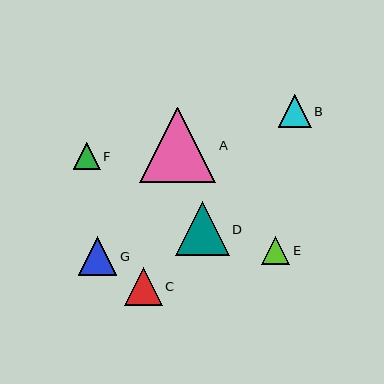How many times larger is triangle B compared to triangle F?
Triangle B is approximately 1.2 times the size of triangle F.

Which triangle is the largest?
Triangle A is the largest with a size of approximately 76 pixels.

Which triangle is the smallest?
Triangle F is the smallest with a size of approximately 27 pixels.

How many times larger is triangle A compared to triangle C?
Triangle A is approximately 2.0 times the size of triangle C.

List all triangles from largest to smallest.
From largest to smallest: A, D, G, C, B, E, F.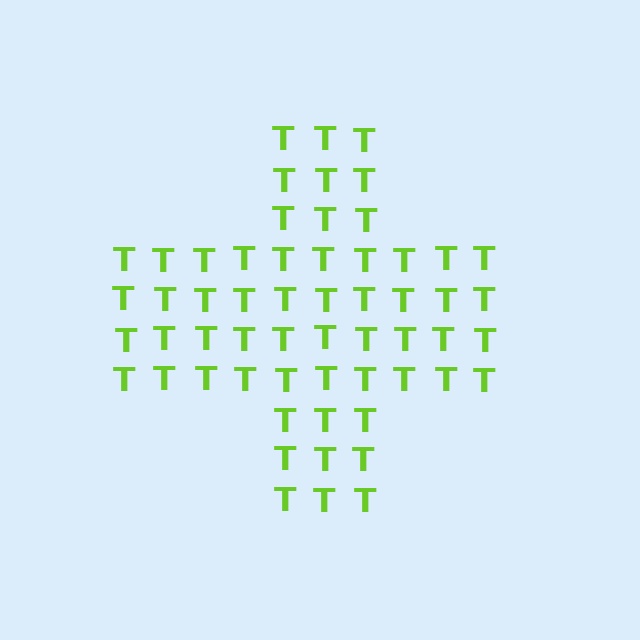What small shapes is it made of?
It is made of small letter T's.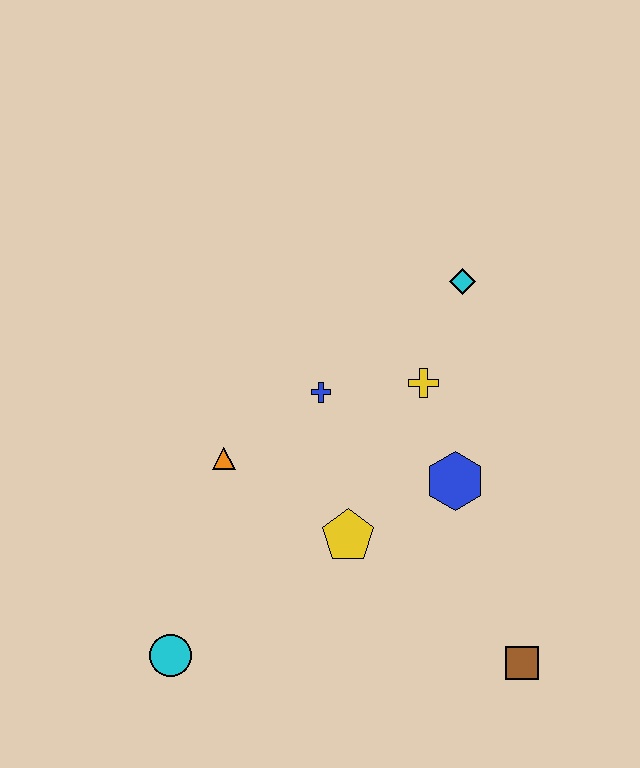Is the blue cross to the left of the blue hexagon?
Yes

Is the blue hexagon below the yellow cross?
Yes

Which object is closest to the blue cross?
The yellow cross is closest to the blue cross.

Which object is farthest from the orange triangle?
The brown square is farthest from the orange triangle.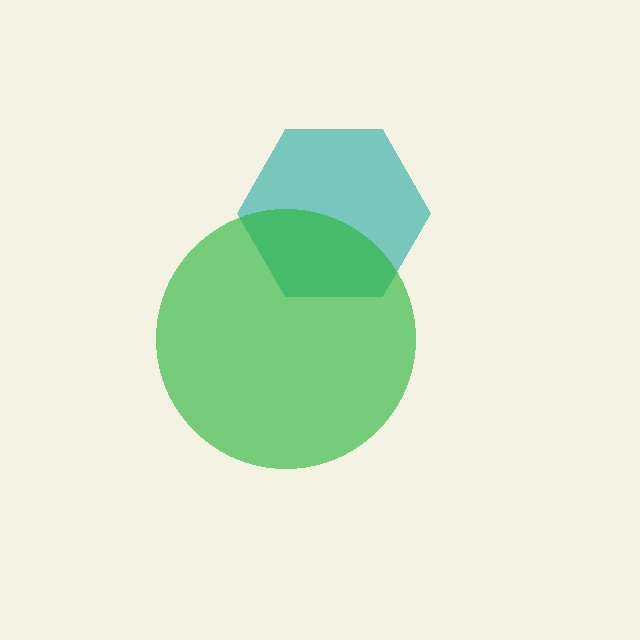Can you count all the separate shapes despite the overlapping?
Yes, there are 2 separate shapes.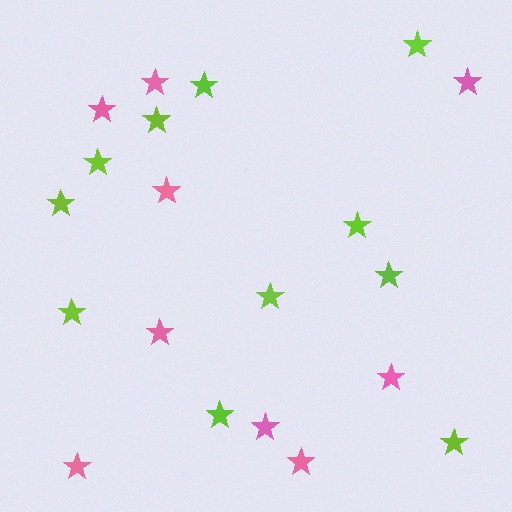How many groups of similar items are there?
There are 2 groups: one group of lime stars (11) and one group of pink stars (9).